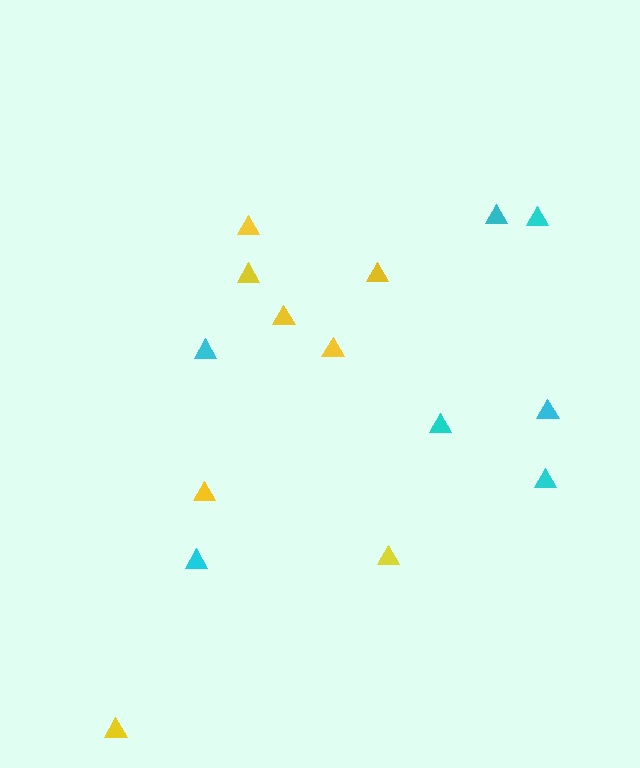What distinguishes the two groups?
There are 2 groups: one group of cyan triangles (7) and one group of yellow triangles (8).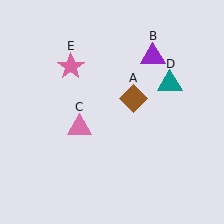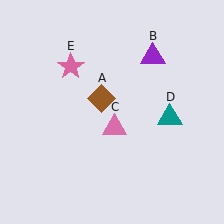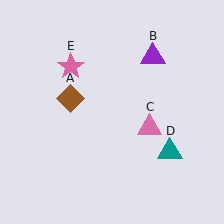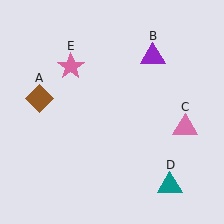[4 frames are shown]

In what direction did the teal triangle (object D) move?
The teal triangle (object D) moved down.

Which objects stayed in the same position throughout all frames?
Purple triangle (object B) and pink star (object E) remained stationary.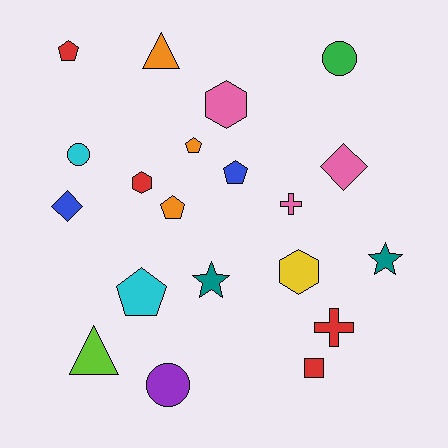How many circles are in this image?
There are 3 circles.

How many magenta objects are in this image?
There are no magenta objects.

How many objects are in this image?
There are 20 objects.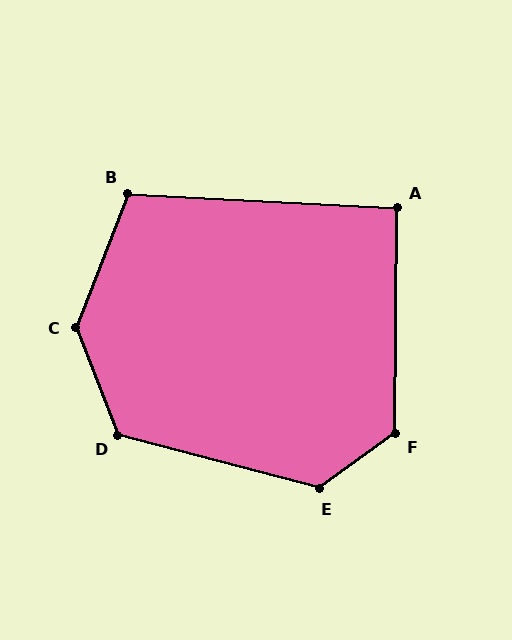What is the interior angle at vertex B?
Approximately 108 degrees (obtuse).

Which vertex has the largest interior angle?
C, at approximately 138 degrees.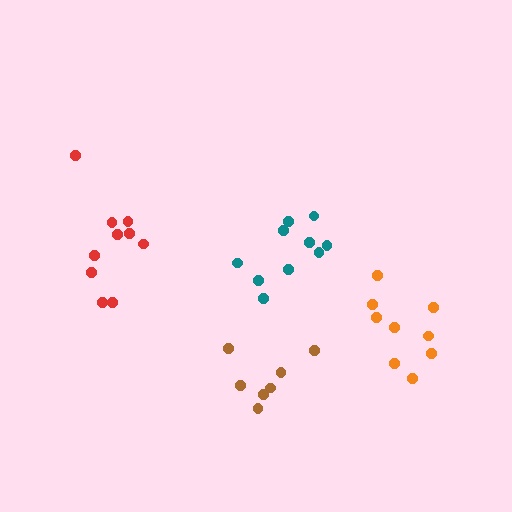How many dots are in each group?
Group 1: 7 dots, Group 2: 9 dots, Group 3: 10 dots, Group 4: 10 dots (36 total).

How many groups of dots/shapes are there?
There are 4 groups.